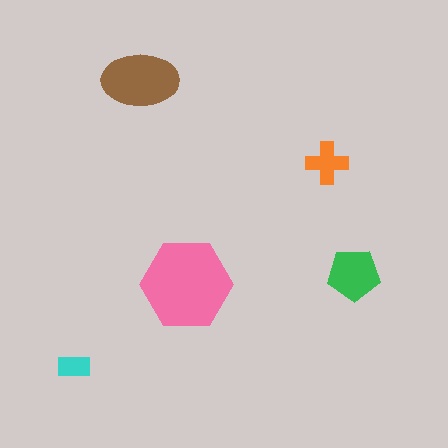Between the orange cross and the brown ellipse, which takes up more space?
The brown ellipse.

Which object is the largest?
The pink hexagon.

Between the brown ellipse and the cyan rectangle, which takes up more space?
The brown ellipse.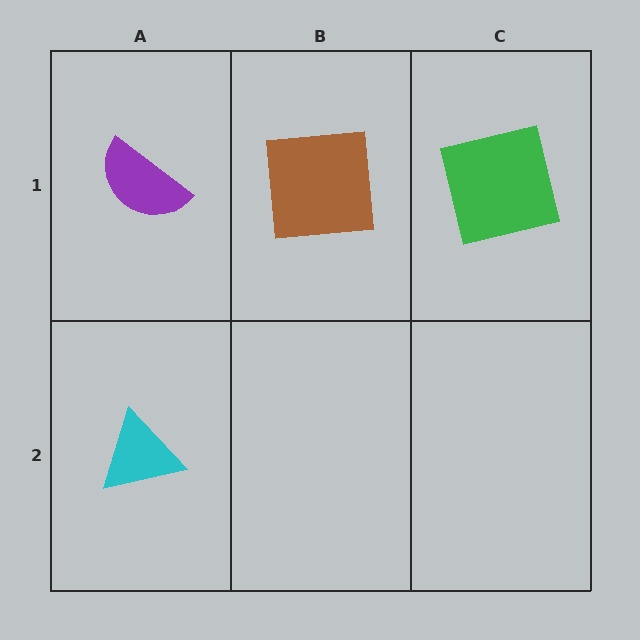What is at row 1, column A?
A purple semicircle.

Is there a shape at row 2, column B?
No, that cell is empty.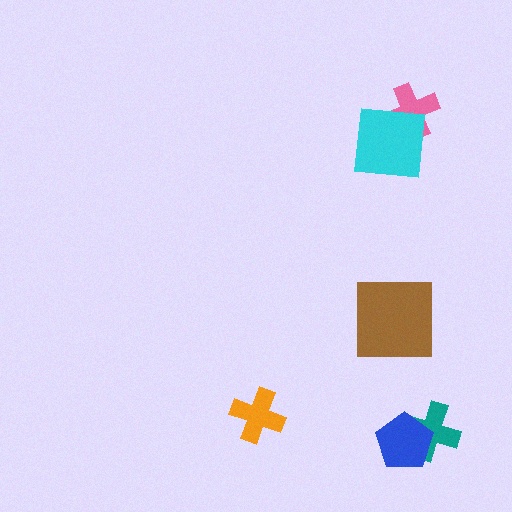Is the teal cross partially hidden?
Yes, it is partially covered by another shape.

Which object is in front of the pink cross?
The cyan square is in front of the pink cross.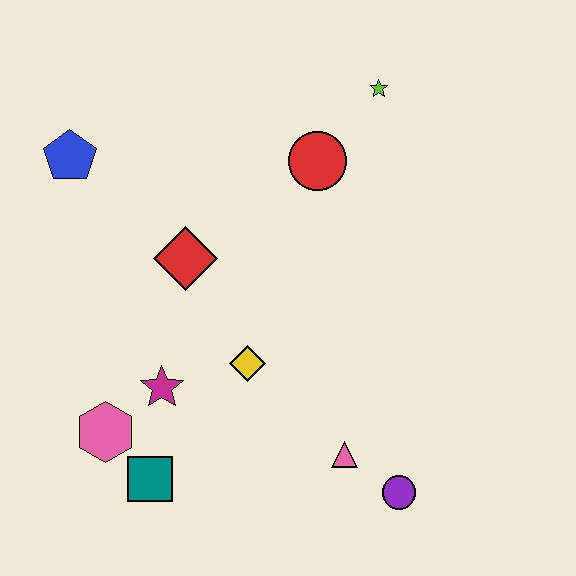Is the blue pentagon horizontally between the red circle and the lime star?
No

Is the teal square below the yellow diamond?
Yes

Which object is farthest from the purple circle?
The blue pentagon is farthest from the purple circle.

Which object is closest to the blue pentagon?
The red diamond is closest to the blue pentagon.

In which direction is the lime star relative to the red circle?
The lime star is above the red circle.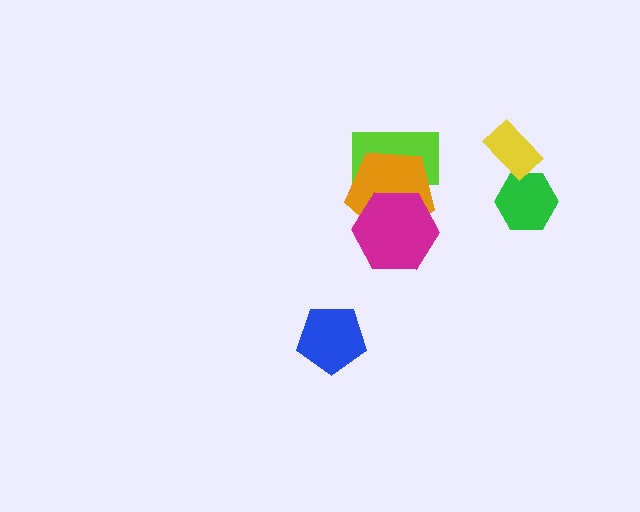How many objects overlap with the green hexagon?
0 objects overlap with the green hexagon.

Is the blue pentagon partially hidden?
No, no other shape covers it.